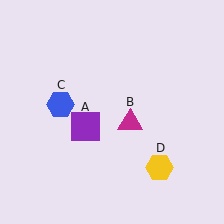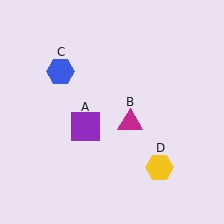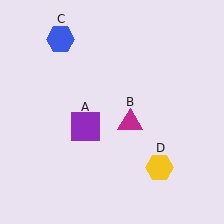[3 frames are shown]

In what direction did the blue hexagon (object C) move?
The blue hexagon (object C) moved up.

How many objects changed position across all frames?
1 object changed position: blue hexagon (object C).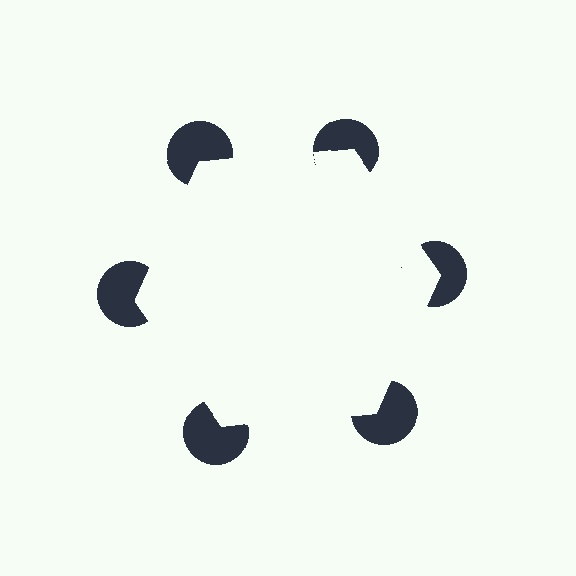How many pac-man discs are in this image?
There are 6 — one at each vertex of the illusory hexagon.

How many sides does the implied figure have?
6 sides.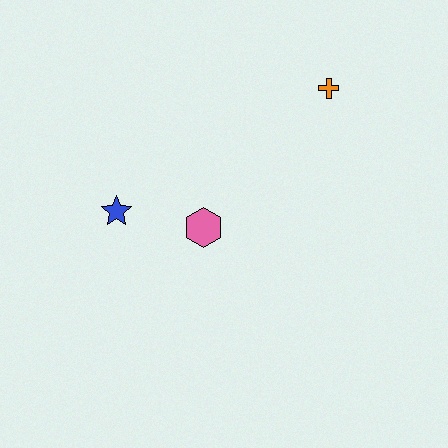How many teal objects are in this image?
There are no teal objects.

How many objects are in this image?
There are 3 objects.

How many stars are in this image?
There is 1 star.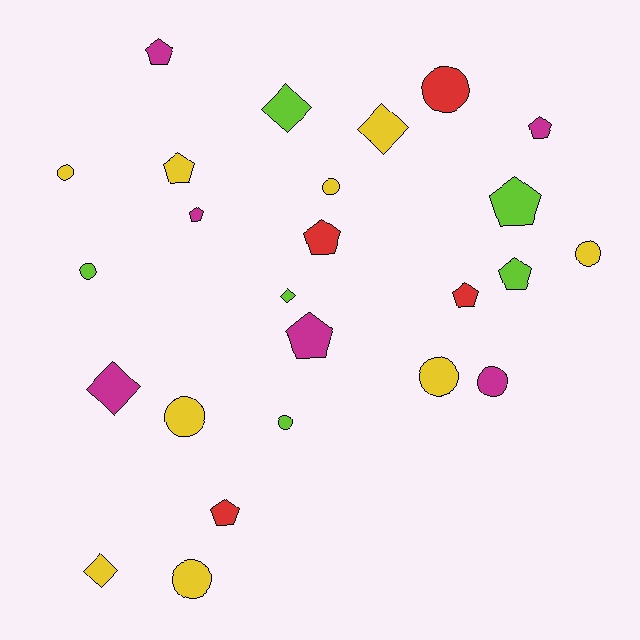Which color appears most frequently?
Yellow, with 9 objects.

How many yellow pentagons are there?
There is 1 yellow pentagon.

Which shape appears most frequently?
Circle, with 10 objects.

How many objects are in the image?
There are 25 objects.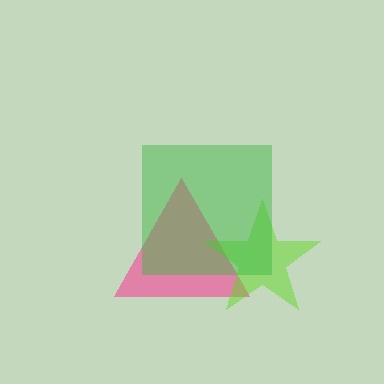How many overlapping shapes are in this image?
There are 3 overlapping shapes in the image.